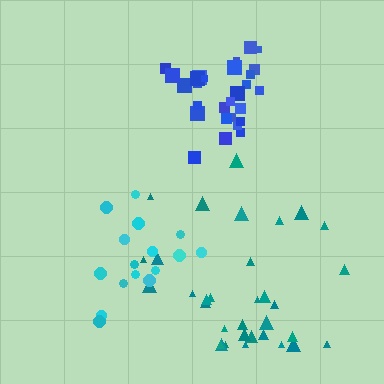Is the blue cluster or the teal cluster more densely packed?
Blue.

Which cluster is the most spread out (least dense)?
Teal.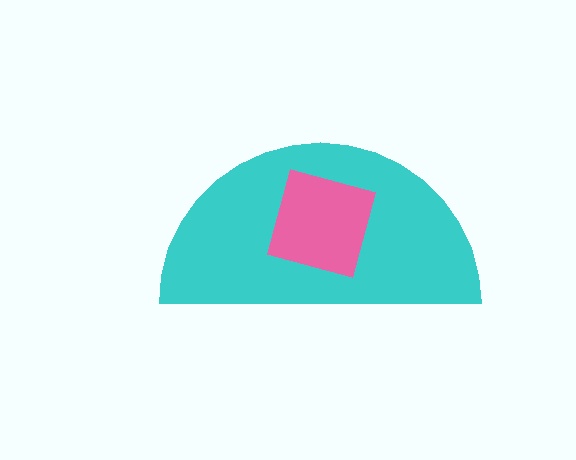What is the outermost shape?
The cyan semicircle.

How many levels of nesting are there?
2.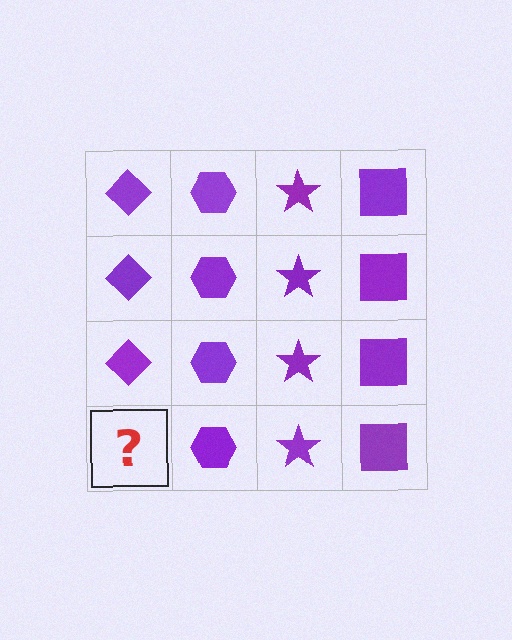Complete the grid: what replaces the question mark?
The question mark should be replaced with a purple diamond.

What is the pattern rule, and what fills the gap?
The rule is that each column has a consistent shape. The gap should be filled with a purple diamond.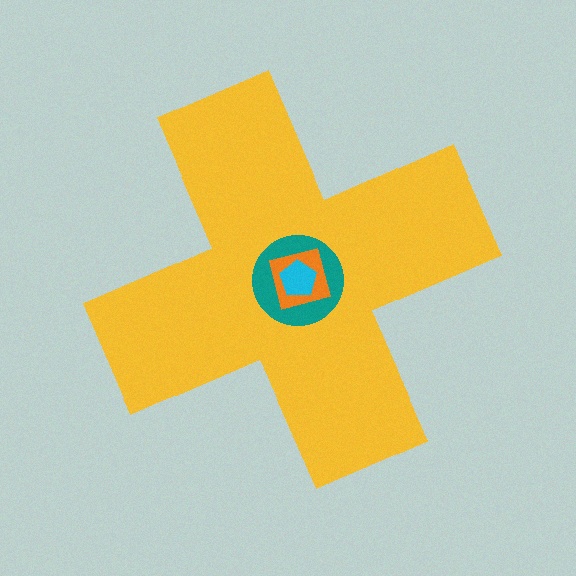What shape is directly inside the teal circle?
The orange square.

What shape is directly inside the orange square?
The cyan pentagon.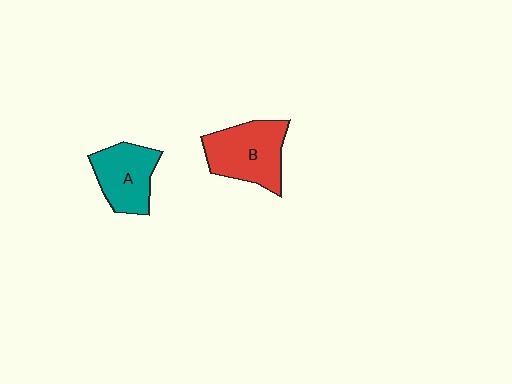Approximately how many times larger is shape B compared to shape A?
Approximately 1.2 times.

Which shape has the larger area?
Shape B (red).